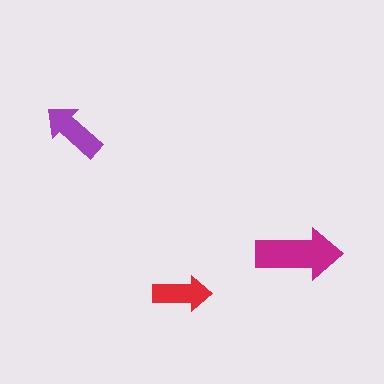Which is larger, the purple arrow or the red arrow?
The purple one.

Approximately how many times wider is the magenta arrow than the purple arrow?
About 1.5 times wider.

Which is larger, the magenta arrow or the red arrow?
The magenta one.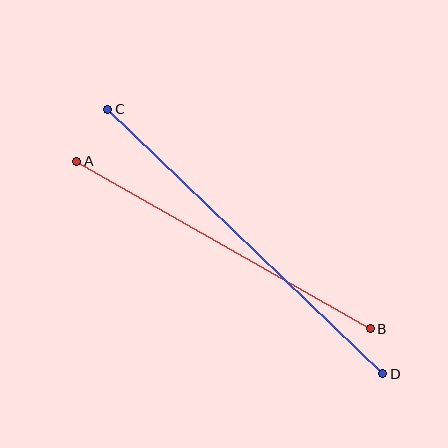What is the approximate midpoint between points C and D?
The midpoint is at approximately (245, 242) pixels.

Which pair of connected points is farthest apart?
Points C and D are farthest apart.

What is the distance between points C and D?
The distance is approximately 381 pixels.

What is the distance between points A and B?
The distance is approximately 338 pixels.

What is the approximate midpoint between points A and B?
The midpoint is at approximately (223, 245) pixels.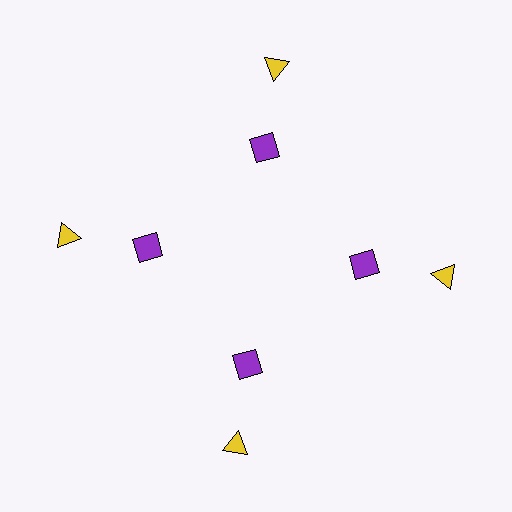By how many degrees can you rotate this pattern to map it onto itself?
The pattern maps onto itself every 90 degrees of rotation.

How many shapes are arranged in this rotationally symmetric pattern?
There are 8 shapes, arranged in 4 groups of 2.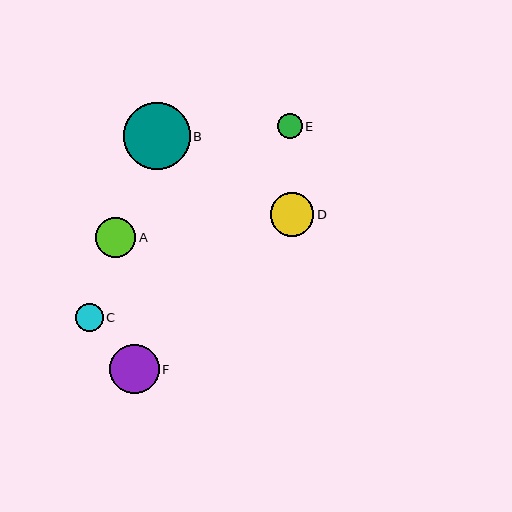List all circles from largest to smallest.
From largest to smallest: B, F, D, A, C, E.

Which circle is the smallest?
Circle E is the smallest with a size of approximately 25 pixels.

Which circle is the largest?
Circle B is the largest with a size of approximately 67 pixels.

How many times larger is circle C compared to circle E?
Circle C is approximately 1.1 times the size of circle E.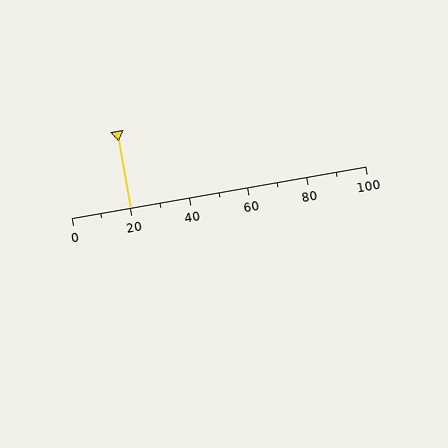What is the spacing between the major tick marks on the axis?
The major ticks are spaced 20 apart.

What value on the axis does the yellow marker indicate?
The marker indicates approximately 20.